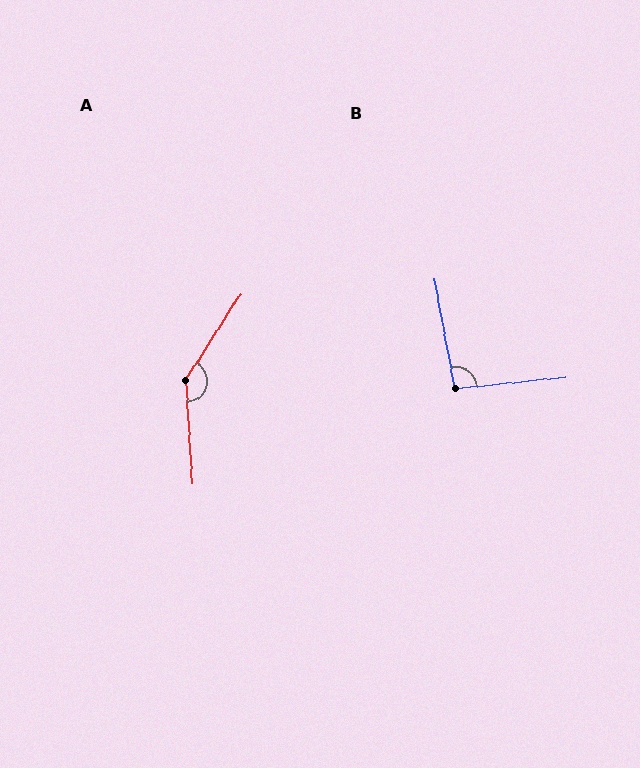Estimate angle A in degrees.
Approximately 144 degrees.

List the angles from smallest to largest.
B (95°), A (144°).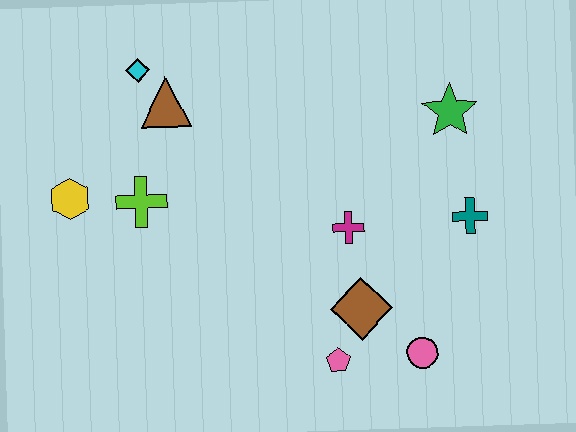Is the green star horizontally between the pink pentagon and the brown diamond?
No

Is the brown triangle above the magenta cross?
Yes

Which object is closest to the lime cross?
The yellow hexagon is closest to the lime cross.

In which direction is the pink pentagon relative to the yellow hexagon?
The pink pentagon is to the right of the yellow hexagon.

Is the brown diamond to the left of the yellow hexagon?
No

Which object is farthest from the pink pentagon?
The cyan diamond is farthest from the pink pentagon.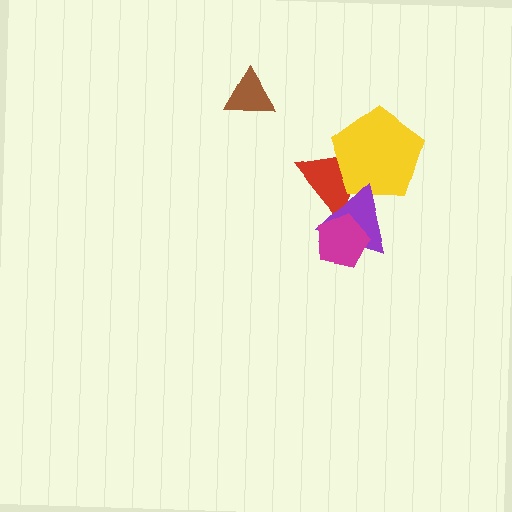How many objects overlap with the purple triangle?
3 objects overlap with the purple triangle.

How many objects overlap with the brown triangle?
0 objects overlap with the brown triangle.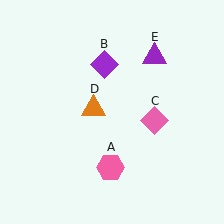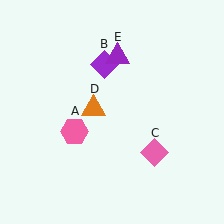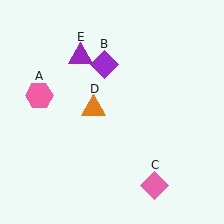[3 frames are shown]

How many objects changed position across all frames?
3 objects changed position: pink hexagon (object A), pink diamond (object C), purple triangle (object E).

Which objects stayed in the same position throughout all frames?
Purple diamond (object B) and orange triangle (object D) remained stationary.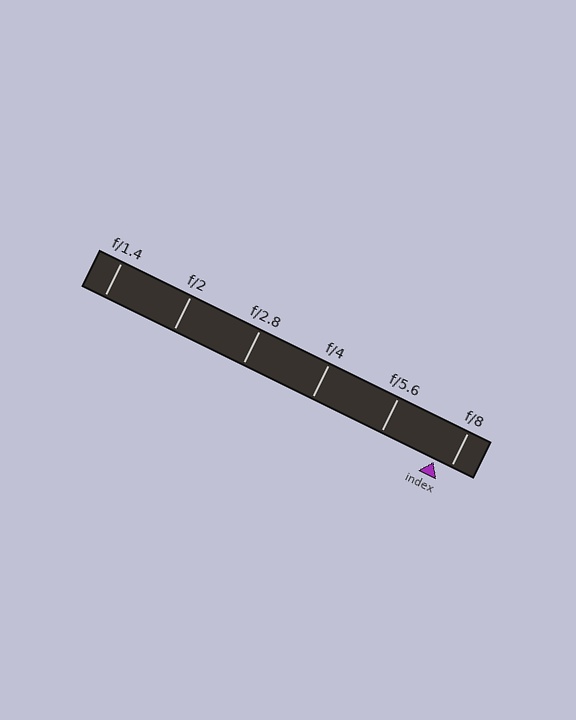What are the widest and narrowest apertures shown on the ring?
The widest aperture shown is f/1.4 and the narrowest is f/8.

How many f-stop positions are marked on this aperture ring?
There are 6 f-stop positions marked.